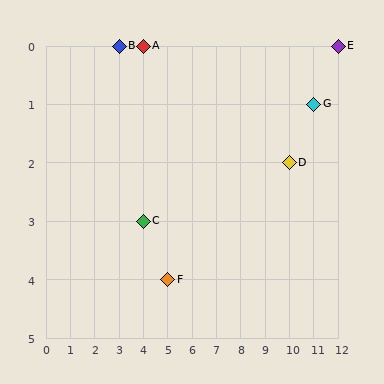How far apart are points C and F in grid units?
Points C and F are 1 column and 1 row apart (about 1.4 grid units diagonally).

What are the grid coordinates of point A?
Point A is at grid coordinates (4, 0).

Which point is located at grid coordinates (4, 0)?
Point A is at (4, 0).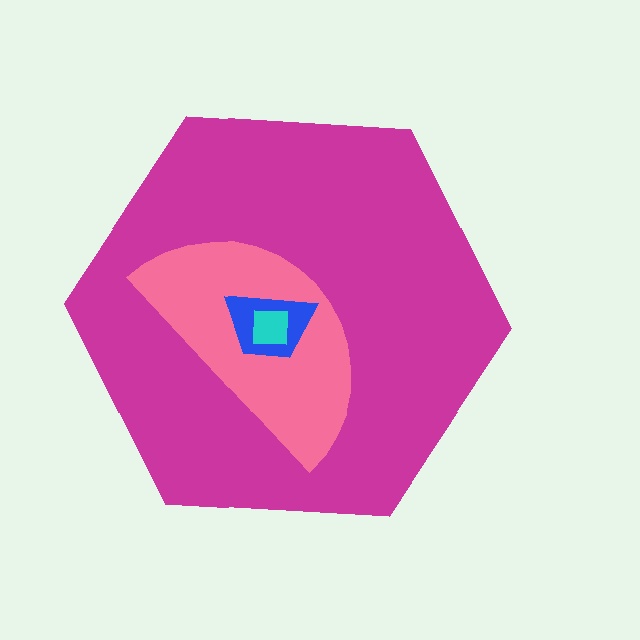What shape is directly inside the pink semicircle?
The blue trapezoid.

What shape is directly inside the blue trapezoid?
The cyan square.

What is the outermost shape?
The magenta hexagon.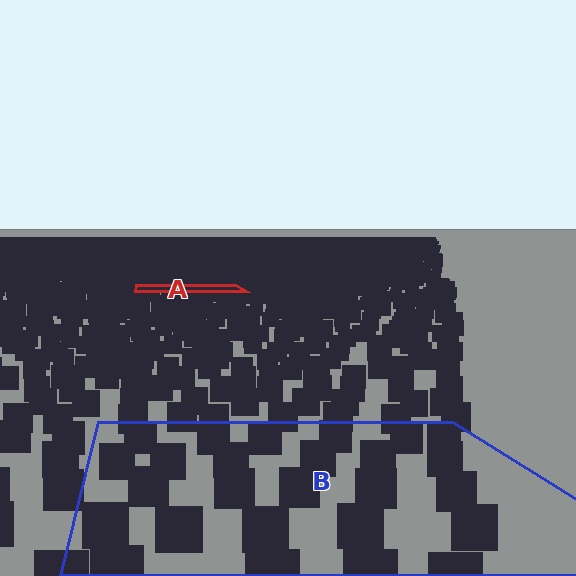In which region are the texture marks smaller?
The texture marks are smaller in region A, because it is farther away.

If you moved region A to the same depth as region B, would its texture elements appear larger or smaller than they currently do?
They would appear larger. At a closer depth, the same texture elements are projected at a bigger on-screen size.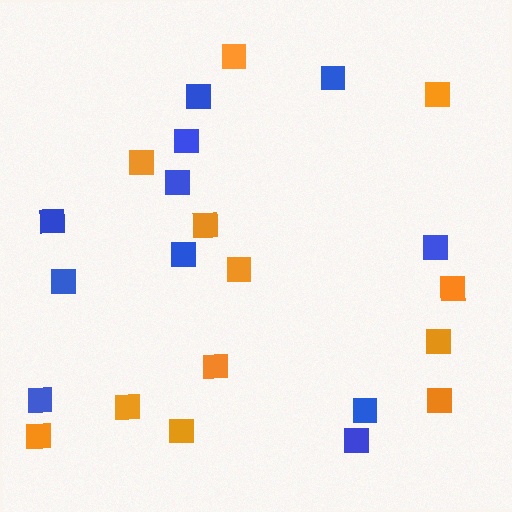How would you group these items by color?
There are 2 groups: one group of blue squares (11) and one group of orange squares (12).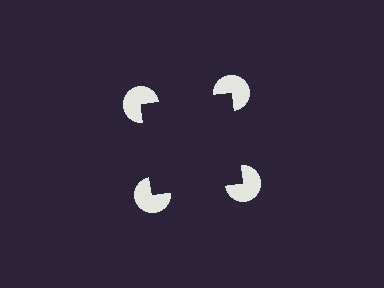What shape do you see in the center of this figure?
An illusory square — its edges are inferred from the aligned wedge cuts in the pac-man discs, not physically drawn.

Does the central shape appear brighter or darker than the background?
It typically appears slightly darker than the background, even though no actual brightness change is drawn.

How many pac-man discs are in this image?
There are 4 — one at each vertex of the illusory square.